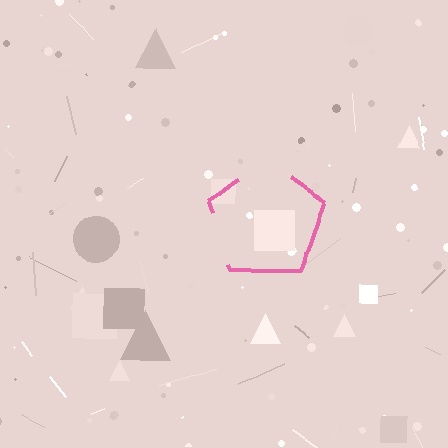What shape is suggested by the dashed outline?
The dashed outline suggests a pentagon.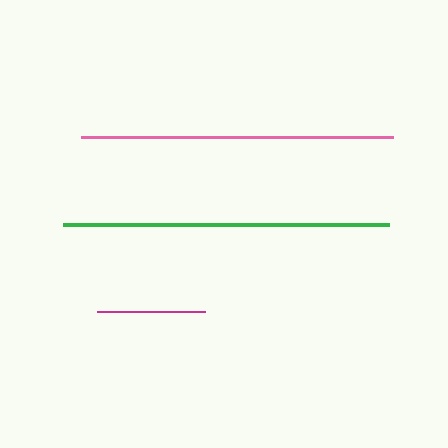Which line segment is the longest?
The green line is the longest at approximately 326 pixels.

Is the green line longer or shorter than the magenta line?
The green line is longer than the magenta line.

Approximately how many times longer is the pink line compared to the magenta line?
The pink line is approximately 2.9 times the length of the magenta line.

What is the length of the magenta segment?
The magenta segment is approximately 108 pixels long.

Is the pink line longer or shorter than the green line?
The green line is longer than the pink line.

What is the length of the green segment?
The green segment is approximately 326 pixels long.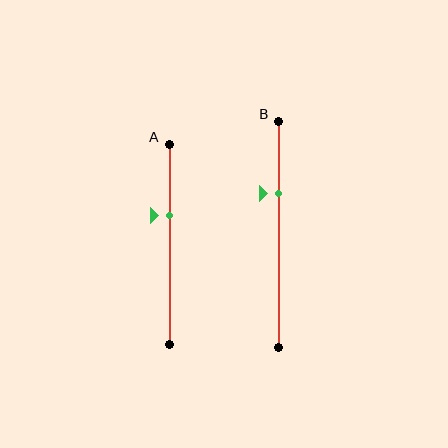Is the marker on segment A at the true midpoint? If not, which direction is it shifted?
No, the marker on segment A is shifted upward by about 15% of the segment length.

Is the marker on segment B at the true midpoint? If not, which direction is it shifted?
No, the marker on segment B is shifted upward by about 18% of the segment length.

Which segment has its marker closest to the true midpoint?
Segment A has its marker closest to the true midpoint.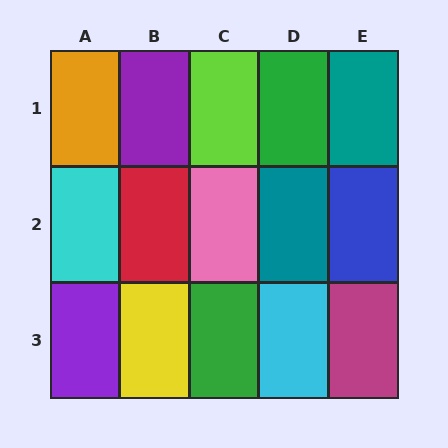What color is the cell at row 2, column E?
Blue.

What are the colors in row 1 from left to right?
Orange, purple, lime, green, teal.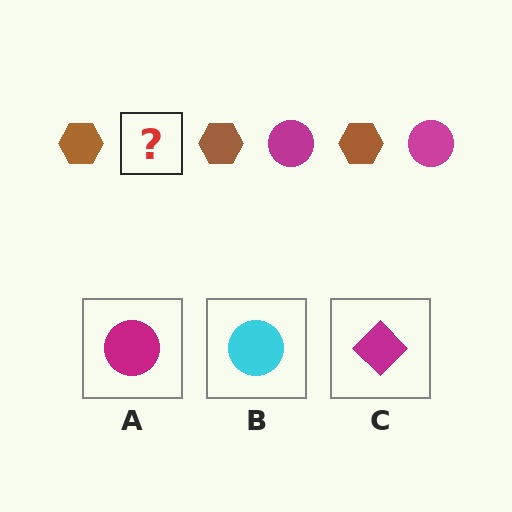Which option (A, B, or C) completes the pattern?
A.